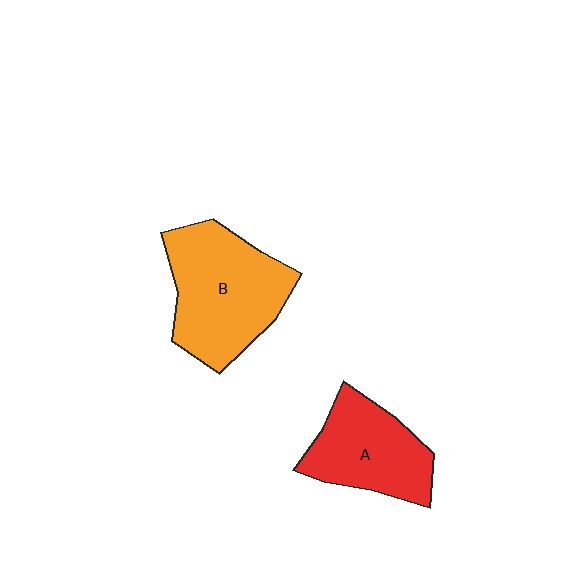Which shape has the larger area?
Shape B (orange).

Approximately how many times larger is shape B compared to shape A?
Approximately 1.3 times.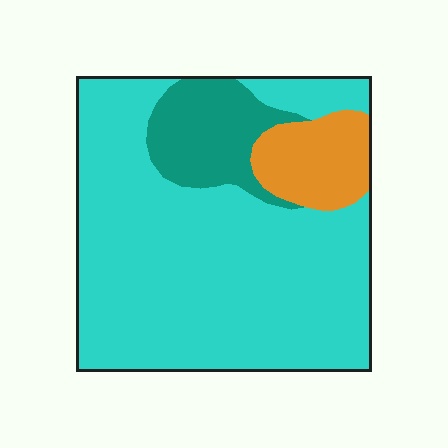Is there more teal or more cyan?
Cyan.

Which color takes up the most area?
Cyan, at roughly 75%.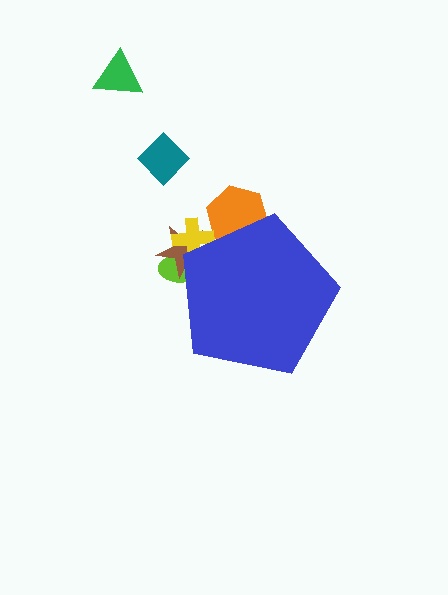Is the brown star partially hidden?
Yes, the brown star is partially hidden behind the blue pentagon.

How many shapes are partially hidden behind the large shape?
4 shapes are partially hidden.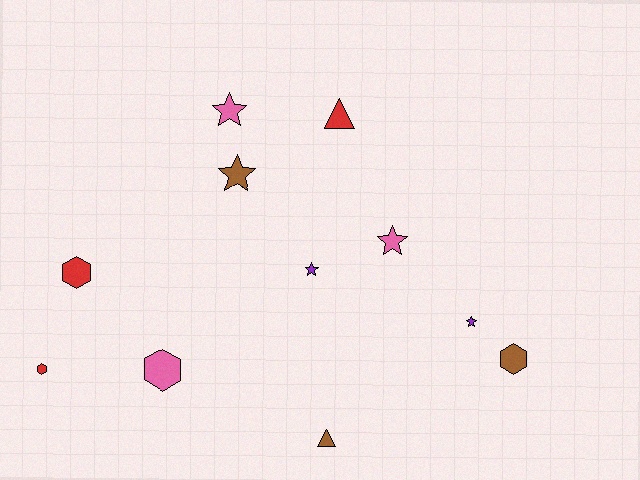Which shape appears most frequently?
Star, with 5 objects.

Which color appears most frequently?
Brown, with 3 objects.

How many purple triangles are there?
There are no purple triangles.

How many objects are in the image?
There are 11 objects.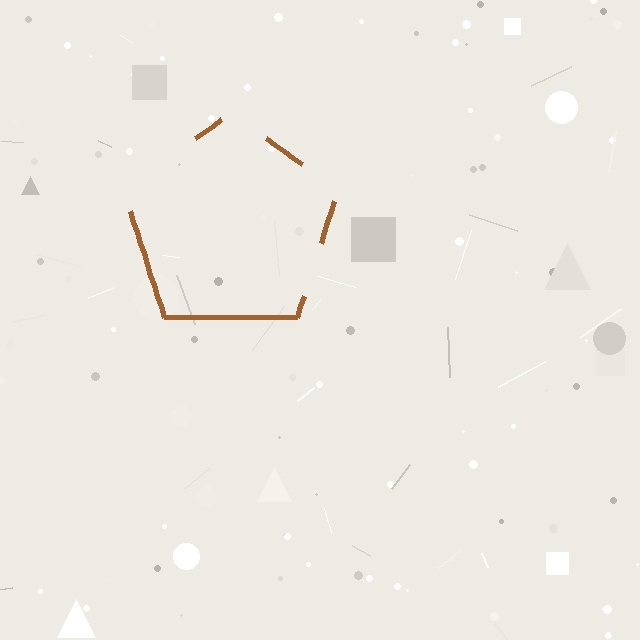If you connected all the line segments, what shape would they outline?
They would outline a pentagon.